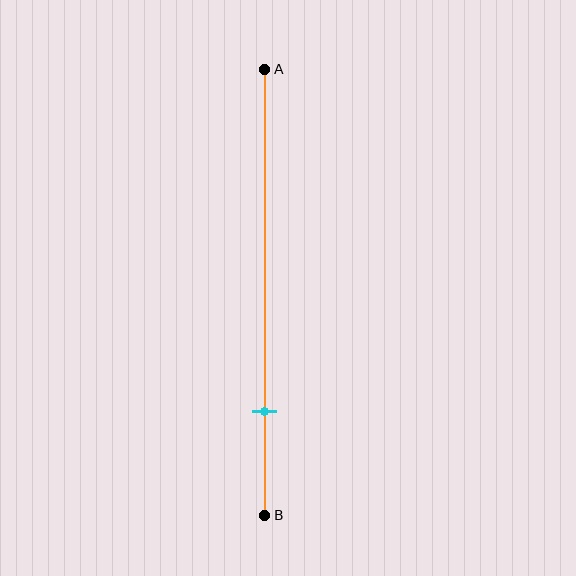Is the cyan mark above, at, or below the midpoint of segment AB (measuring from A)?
The cyan mark is below the midpoint of segment AB.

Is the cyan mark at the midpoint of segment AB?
No, the mark is at about 75% from A, not at the 50% midpoint.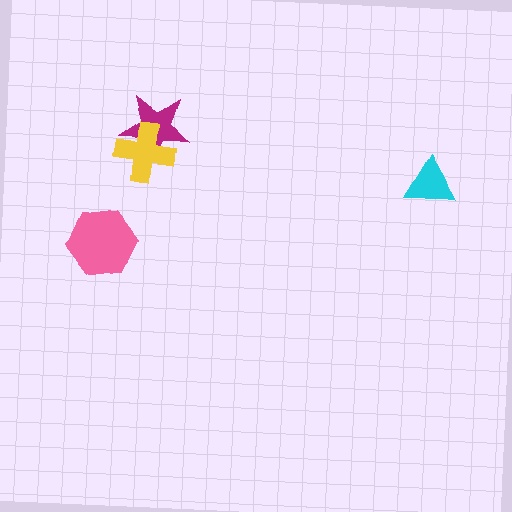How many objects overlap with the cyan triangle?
0 objects overlap with the cyan triangle.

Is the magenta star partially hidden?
Yes, it is partially covered by another shape.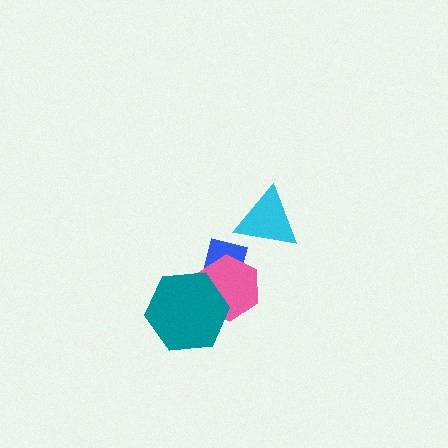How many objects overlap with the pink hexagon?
2 objects overlap with the pink hexagon.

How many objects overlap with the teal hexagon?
1 object overlaps with the teal hexagon.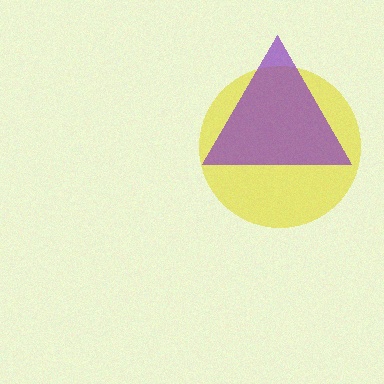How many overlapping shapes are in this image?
There are 2 overlapping shapes in the image.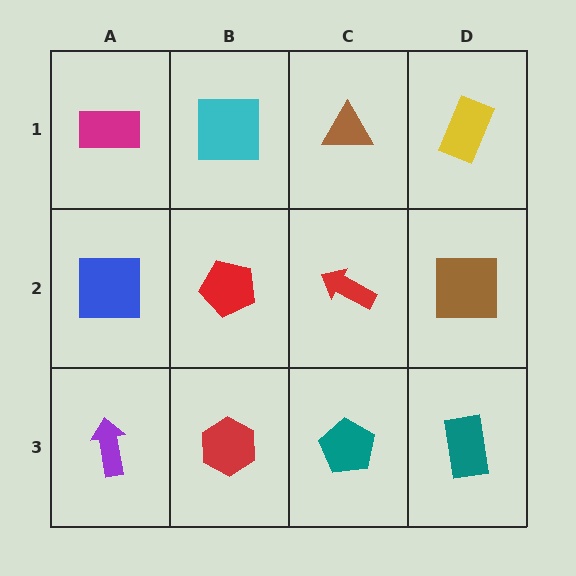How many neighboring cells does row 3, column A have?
2.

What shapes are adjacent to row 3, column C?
A red arrow (row 2, column C), a red hexagon (row 3, column B), a teal rectangle (row 3, column D).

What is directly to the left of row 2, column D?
A red arrow.